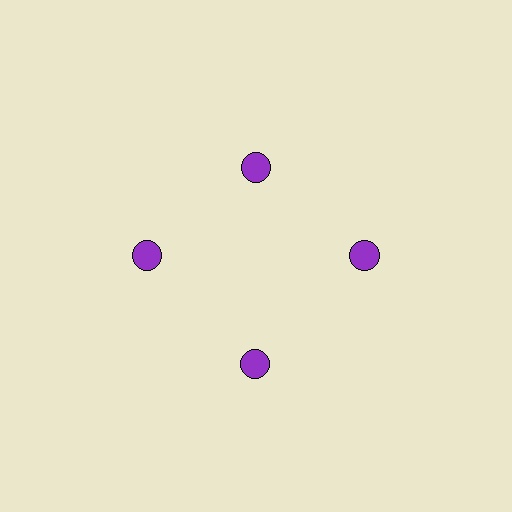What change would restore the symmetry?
The symmetry would be restored by moving it outward, back onto the ring so that all 4 circles sit at equal angles and equal distance from the center.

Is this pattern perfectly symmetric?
No. The 4 purple circles are arranged in a ring, but one element near the 12 o'clock position is pulled inward toward the center, breaking the 4-fold rotational symmetry.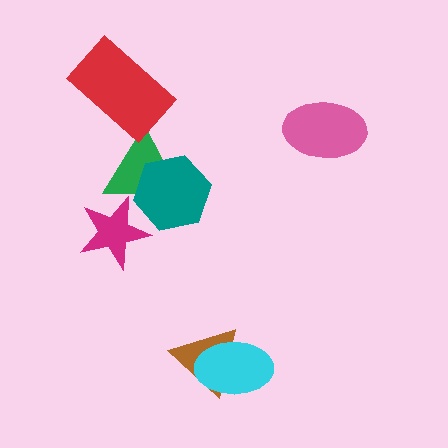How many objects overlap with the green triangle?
2 objects overlap with the green triangle.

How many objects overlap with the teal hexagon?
2 objects overlap with the teal hexagon.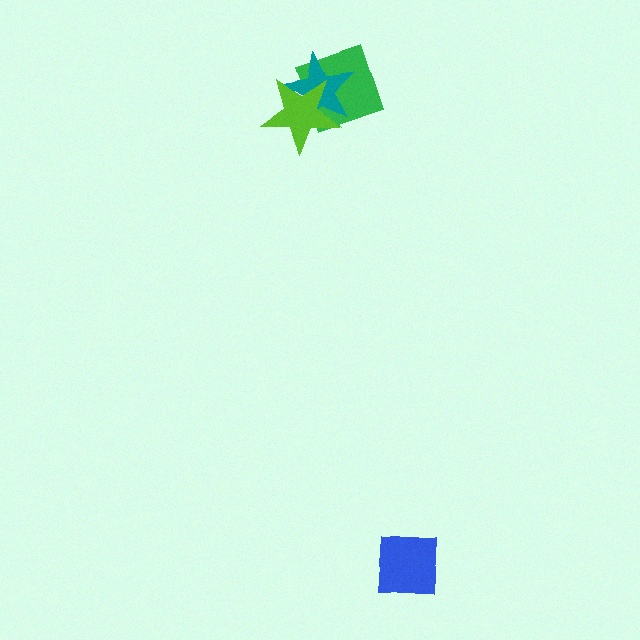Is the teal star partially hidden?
Yes, it is partially covered by another shape.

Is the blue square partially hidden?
No, no other shape covers it.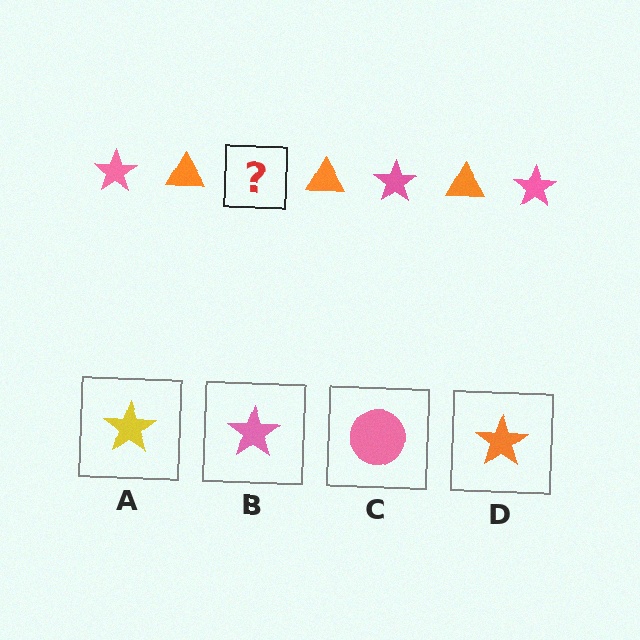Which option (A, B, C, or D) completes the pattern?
B.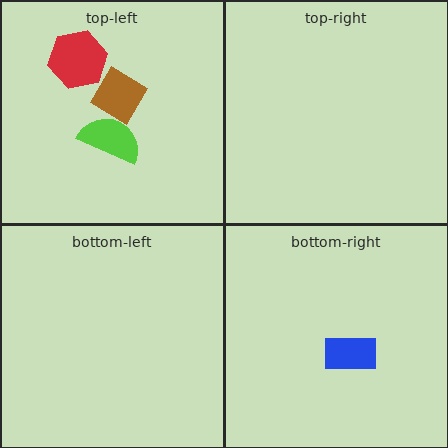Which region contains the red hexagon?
The top-left region.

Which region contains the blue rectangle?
The bottom-right region.